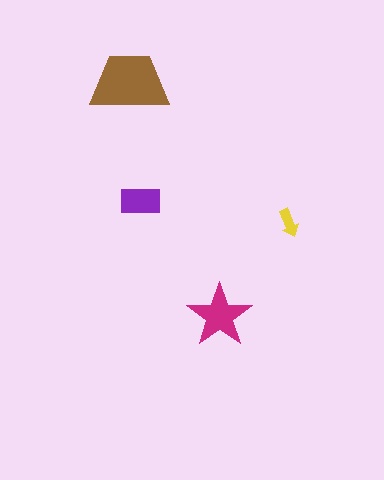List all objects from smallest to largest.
The yellow arrow, the purple rectangle, the magenta star, the brown trapezoid.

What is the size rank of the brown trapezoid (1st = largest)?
1st.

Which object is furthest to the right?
The yellow arrow is rightmost.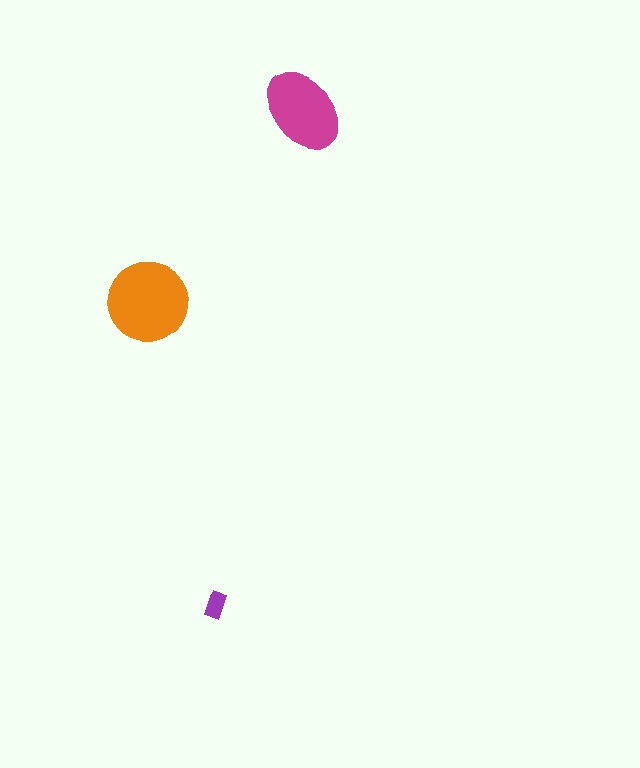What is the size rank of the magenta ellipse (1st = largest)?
2nd.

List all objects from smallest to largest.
The purple rectangle, the magenta ellipse, the orange circle.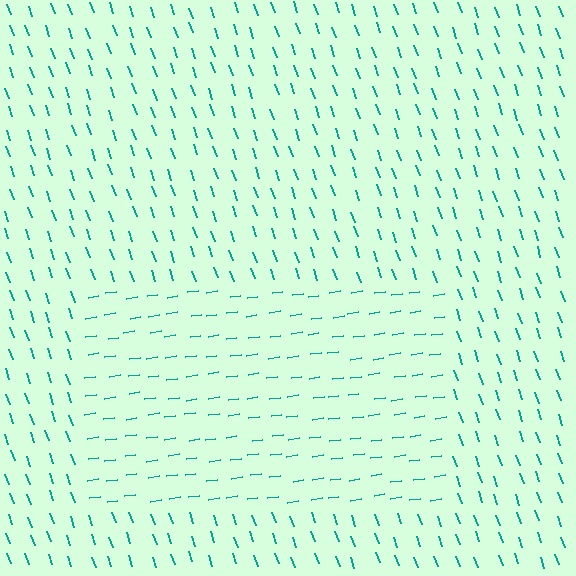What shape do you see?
I see a rectangle.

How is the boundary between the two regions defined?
The boundary is defined purely by a change in line orientation (approximately 79 degrees difference). All lines are the same color and thickness.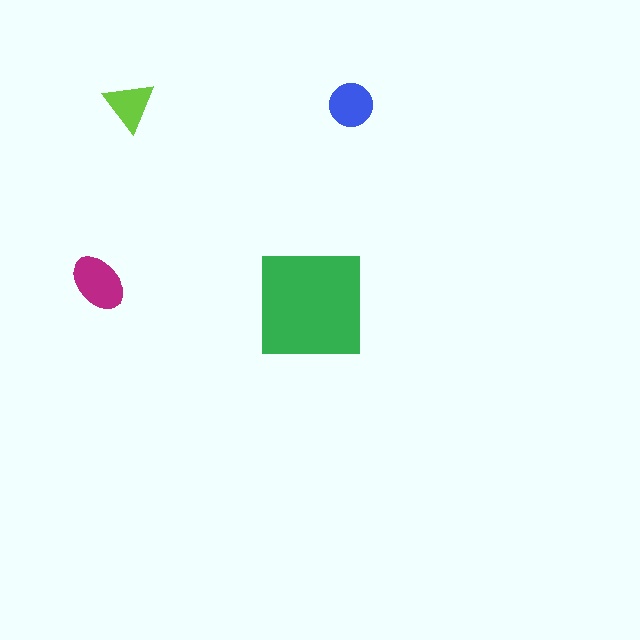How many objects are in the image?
There are 4 objects in the image.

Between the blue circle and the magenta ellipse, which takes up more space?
The magenta ellipse.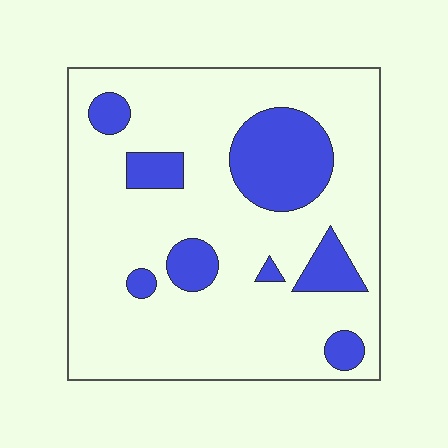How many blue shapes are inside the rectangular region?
8.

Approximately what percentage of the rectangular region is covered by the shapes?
Approximately 20%.